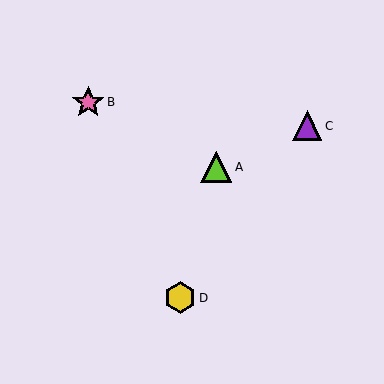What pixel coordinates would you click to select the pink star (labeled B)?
Click at (88, 102) to select the pink star B.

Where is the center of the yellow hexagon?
The center of the yellow hexagon is at (180, 298).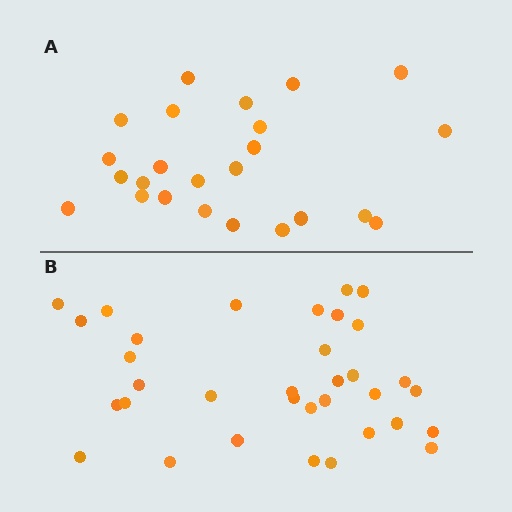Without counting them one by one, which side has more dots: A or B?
Region B (the bottom region) has more dots.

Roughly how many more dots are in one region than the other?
Region B has roughly 10 or so more dots than region A.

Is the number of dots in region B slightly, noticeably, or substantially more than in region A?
Region B has noticeably more, but not dramatically so. The ratio is roughly 1.4 to 1.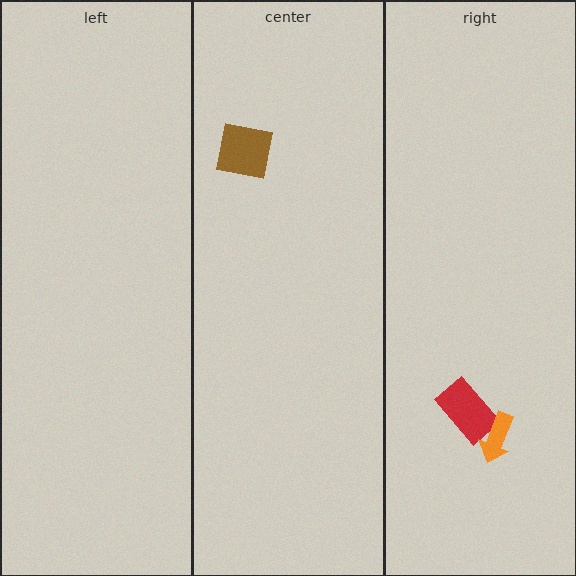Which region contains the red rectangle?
The right region.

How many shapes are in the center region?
1.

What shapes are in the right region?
The red rectangle, the orange arrow.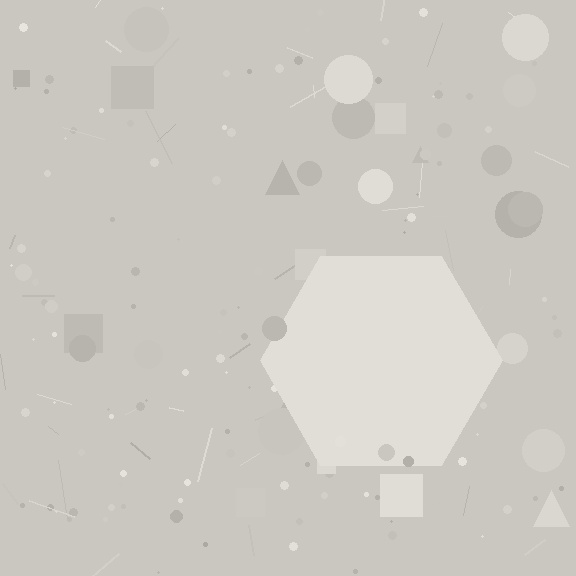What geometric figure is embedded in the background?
A hexagon is embedded in the background.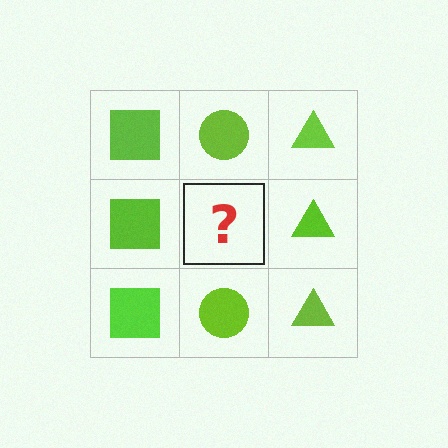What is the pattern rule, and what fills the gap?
The rule is that each column has a consistent shape. The gap should be filled with a lime circle.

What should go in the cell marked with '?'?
The missing cell should contain a lime circle.